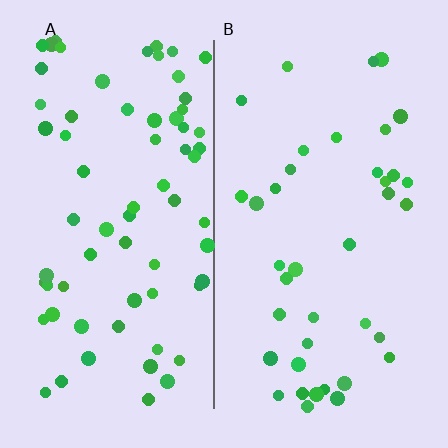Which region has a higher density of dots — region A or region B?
A (the left).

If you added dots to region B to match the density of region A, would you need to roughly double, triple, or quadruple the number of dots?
Approximately double.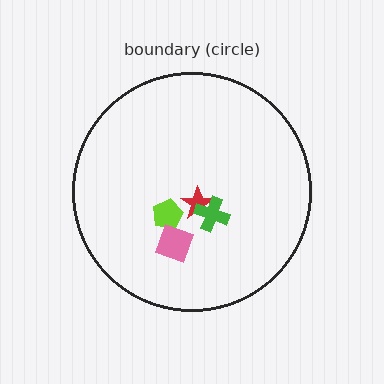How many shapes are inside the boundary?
4 inside, 0 outside.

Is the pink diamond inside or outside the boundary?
Inside.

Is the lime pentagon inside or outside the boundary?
Inside.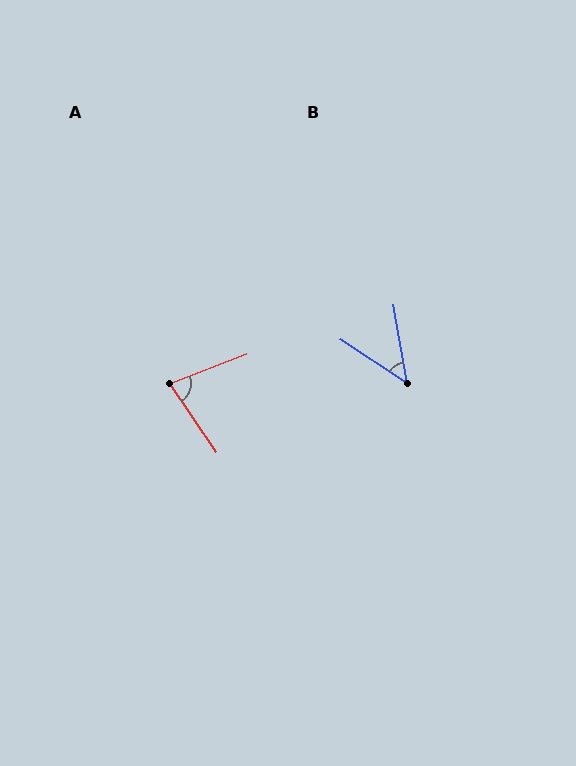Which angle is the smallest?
B, at approximately 47 degrees.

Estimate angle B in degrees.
Approximately 47 degrees.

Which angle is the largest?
A, at approximately 77 degrees.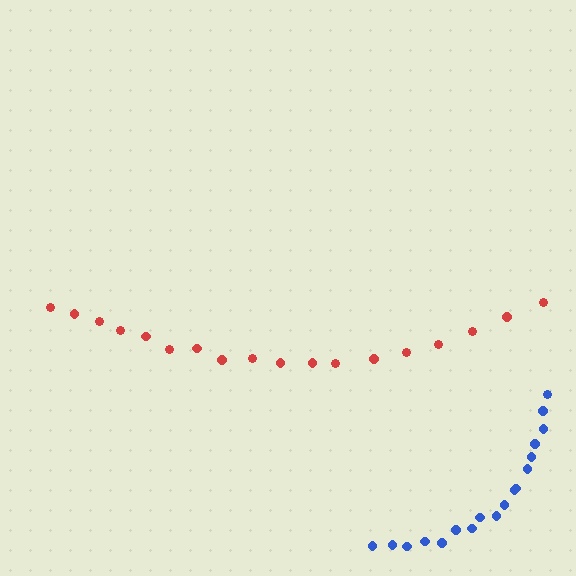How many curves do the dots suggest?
There are 2 distinct paths.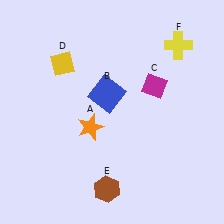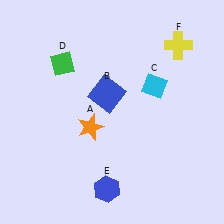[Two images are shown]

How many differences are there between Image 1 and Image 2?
There are 3 differences between the two images.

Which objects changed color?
C changed from magenta to cyan. D changed from yellow to green. E changed from brown to blue.